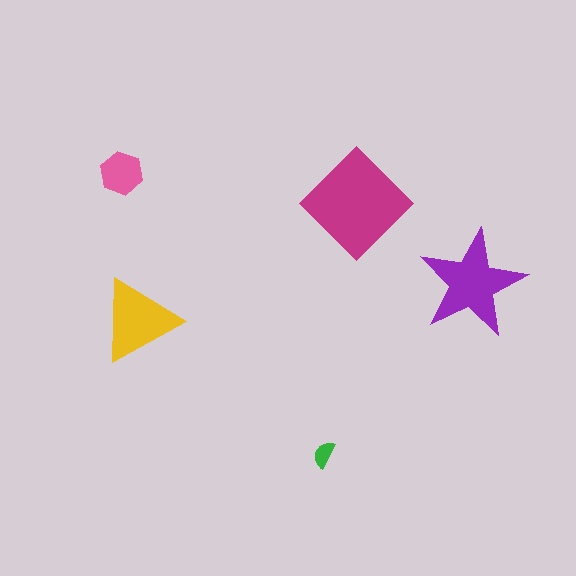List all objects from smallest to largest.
The green semicircle, the pink hexagon, the yellow triangle, the purple star, the magenta diamond.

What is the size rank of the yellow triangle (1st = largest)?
3rd.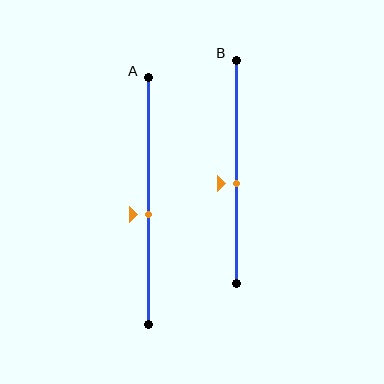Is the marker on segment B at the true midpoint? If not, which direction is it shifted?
No, the marker on segment B is shifted downward by about 5% of the segment length.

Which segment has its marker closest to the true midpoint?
Segment B has its marker closest to the true midpoint.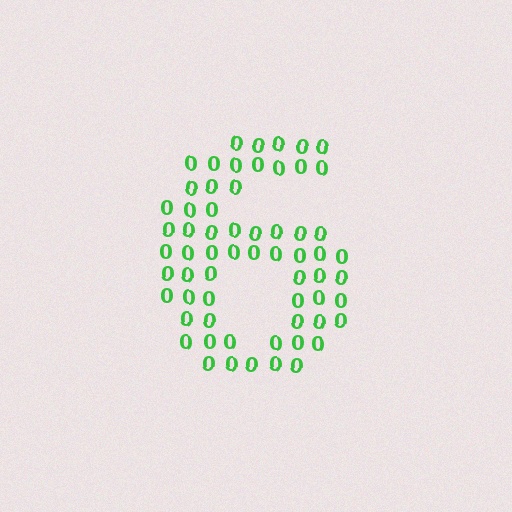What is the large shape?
The large shape is the digit 6.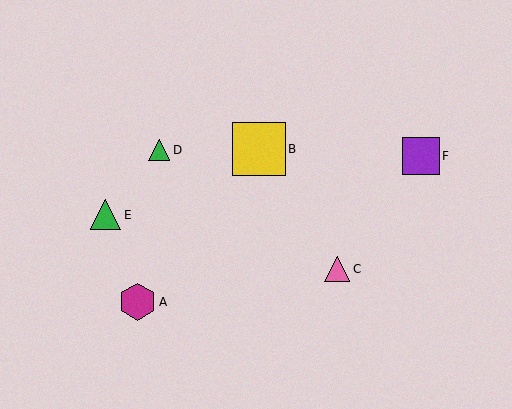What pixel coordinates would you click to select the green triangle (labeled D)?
Click at (159, 150) to select the green triangle D.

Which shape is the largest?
The yellow square (labeled B) is the largest.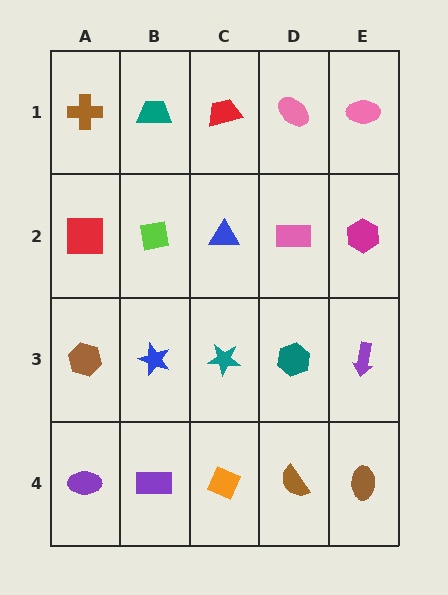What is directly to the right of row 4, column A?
A purple rectangle.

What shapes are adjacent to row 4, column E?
A purple arrow (row 3, column E), a brown semicircle (row 4, column D).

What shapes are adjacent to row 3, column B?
A lime square (row 2, column B), a purple rectangle (row 4, column B), a brown hexagon (row 3, column A), a teal star (row 3, column C).